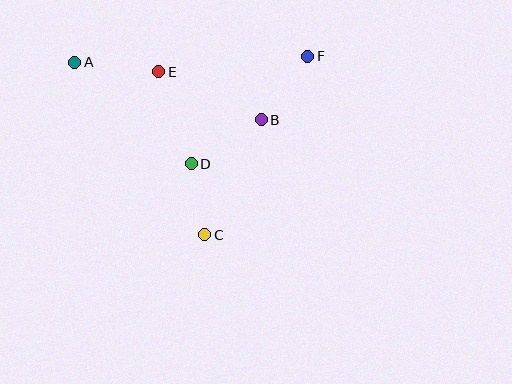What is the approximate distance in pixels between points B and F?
The distance between B and F is approximately 79 pixels.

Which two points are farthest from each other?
Points A and F are farthest from each other.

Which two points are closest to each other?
Points C and D are closest to each other.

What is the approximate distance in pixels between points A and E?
The distance between A and E is approximately 84 pixels.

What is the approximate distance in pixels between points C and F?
The distance between C and F is approximately 206 pixels.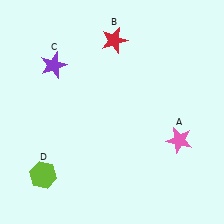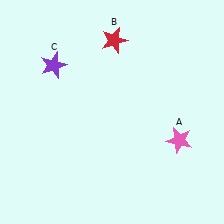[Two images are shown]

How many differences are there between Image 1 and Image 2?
There is 1 difference between the two images.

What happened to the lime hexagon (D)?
The lime hexagon (D) was removed in Image 2. It was in the bottom-left area of Image 1.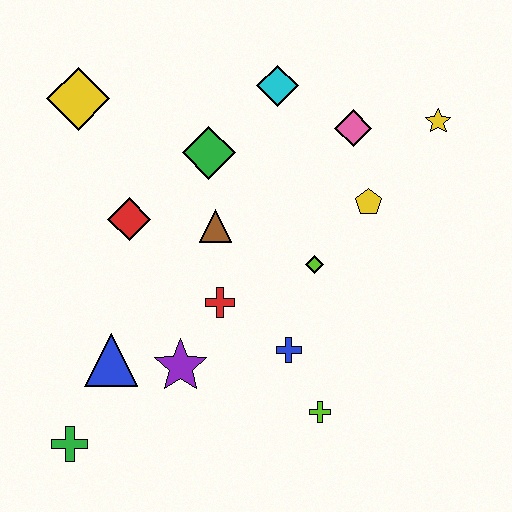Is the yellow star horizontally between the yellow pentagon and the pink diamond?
No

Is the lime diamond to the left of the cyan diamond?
No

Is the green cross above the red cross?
No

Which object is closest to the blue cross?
The lime cross is closest to the blue cross.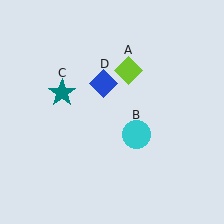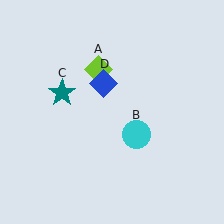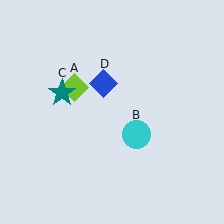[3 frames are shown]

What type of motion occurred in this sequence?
The lime diamond (object A) rotated counterclockwise around the center of the scene.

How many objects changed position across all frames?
1 object changed position: lime diamond (object A).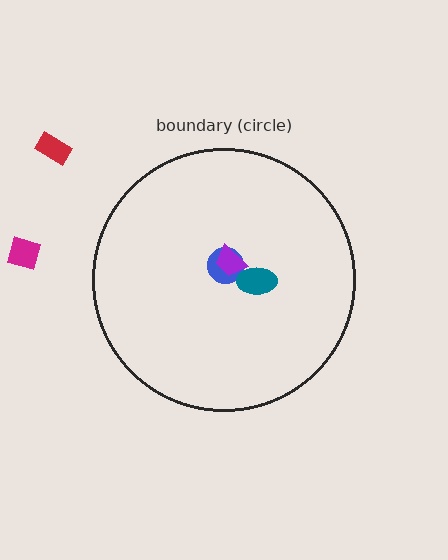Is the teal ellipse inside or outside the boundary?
Inside.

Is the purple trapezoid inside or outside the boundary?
Inside.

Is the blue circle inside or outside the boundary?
Inside.